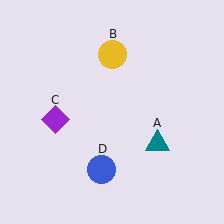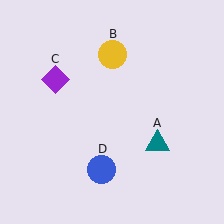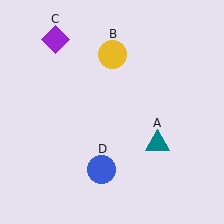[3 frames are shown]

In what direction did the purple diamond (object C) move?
The purple diamond (object C) moved up.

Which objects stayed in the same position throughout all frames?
Teal triangle (object A) and yellow circle (object B) and blue circle (object D) remained stationary.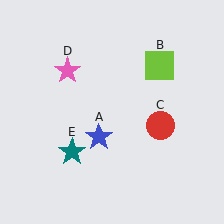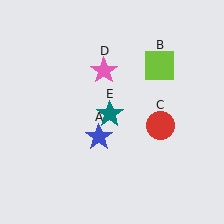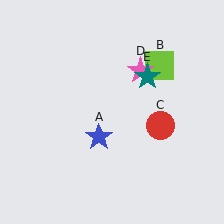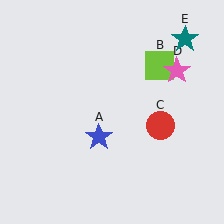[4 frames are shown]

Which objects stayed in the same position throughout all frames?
Blue star (object A) and lime square (object B) and red circle (object C) remained stationary.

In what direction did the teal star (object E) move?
The teal star (object E) moved up and to the right.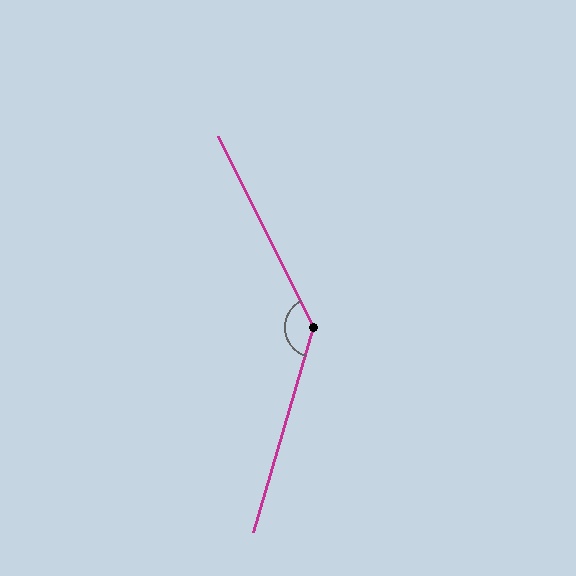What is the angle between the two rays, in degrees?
Approximately 137 degrees.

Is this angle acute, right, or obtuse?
It is obtuse.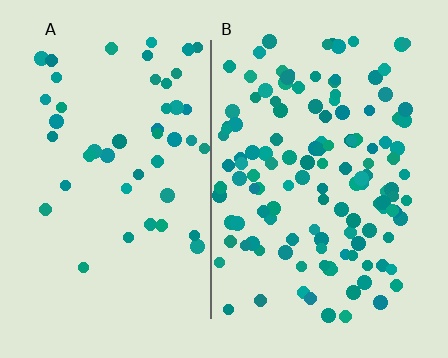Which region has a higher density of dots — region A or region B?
B (the right).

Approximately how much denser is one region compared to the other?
Approximately 2.8× — region B over region A.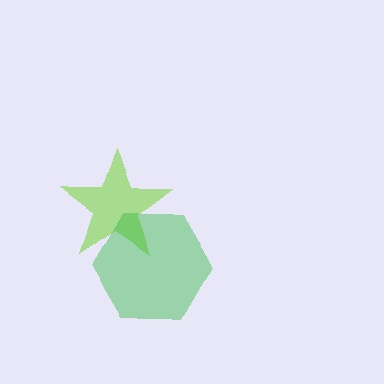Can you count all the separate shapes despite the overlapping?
Yes, there are 2 separate shapes.